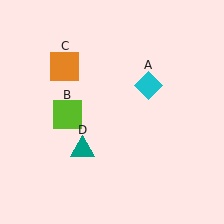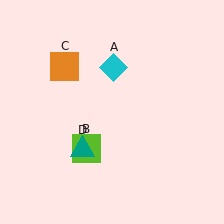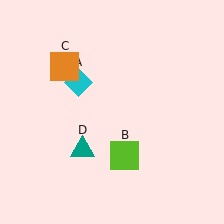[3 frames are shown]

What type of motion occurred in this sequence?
The cyan diamond (object A), lime square (object B) rotated counterclockwise around the center of the scene.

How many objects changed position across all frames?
2 objects changed position: cyan diamond (object A), lime square (object B).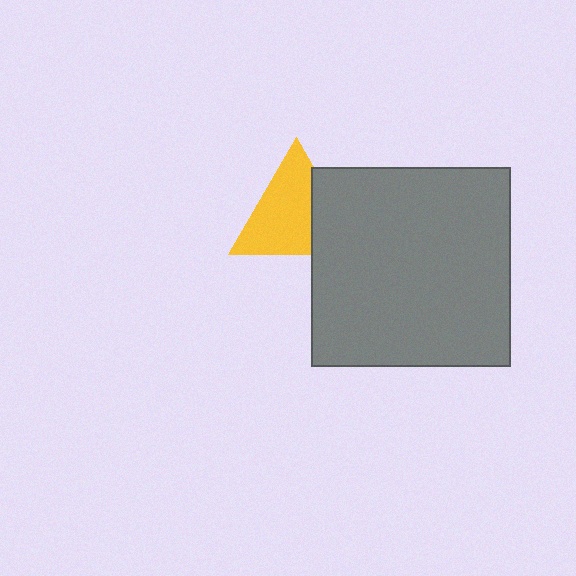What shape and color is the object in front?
The object in front is a gray square.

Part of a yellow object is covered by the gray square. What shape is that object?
It is a triangle.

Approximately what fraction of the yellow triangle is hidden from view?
Roughly 30% of the yellow triangle is hidden behind the gray square.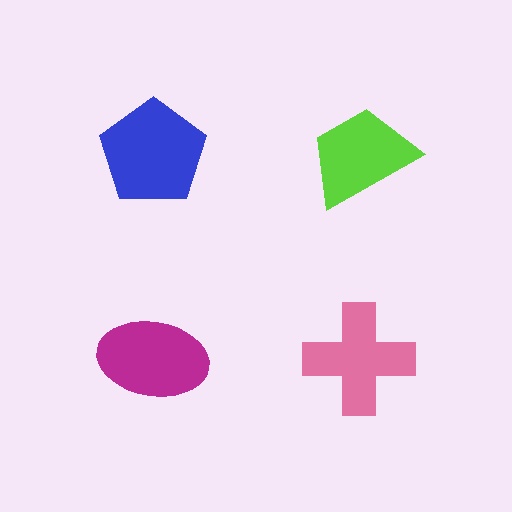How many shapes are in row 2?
2 shapes.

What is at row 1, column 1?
A blue pentagon.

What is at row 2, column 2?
A pink cross.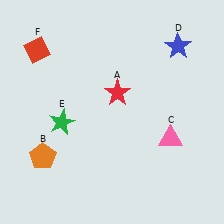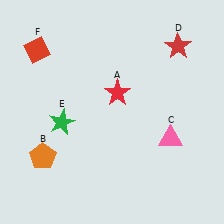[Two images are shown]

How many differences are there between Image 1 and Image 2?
There is 1 difference between the two images.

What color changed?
The star (D) changed from blue in Image 1 to red in Image 2.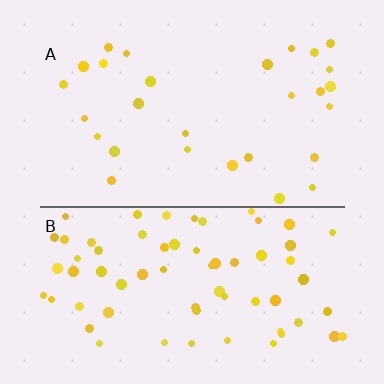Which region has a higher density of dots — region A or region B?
B (the bottom).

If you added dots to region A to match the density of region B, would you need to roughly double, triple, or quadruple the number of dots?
Approximately double.